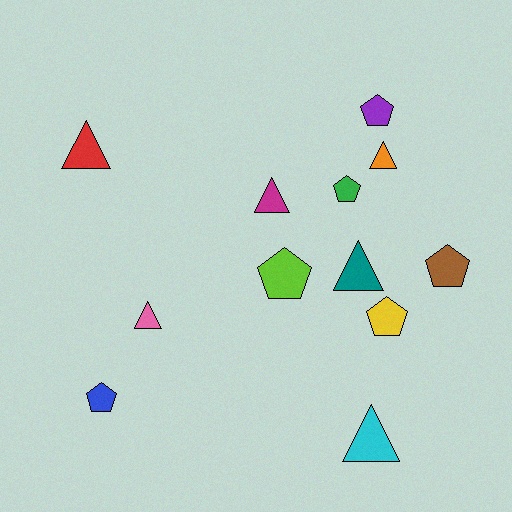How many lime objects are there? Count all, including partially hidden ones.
There is 1 lime object.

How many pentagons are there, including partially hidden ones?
There are 6 pentagons.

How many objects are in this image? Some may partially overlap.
There are 12 objects.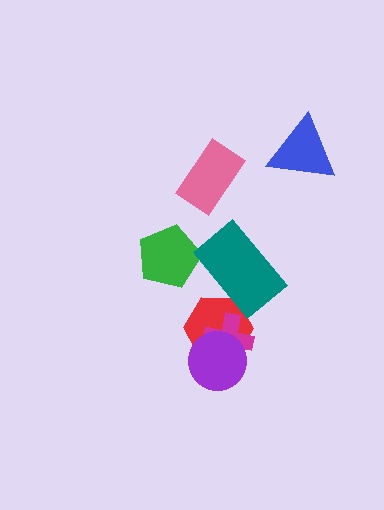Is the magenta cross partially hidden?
Yes, it is partially covered by another shape.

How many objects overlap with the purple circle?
2 objects overlap with the purple circle.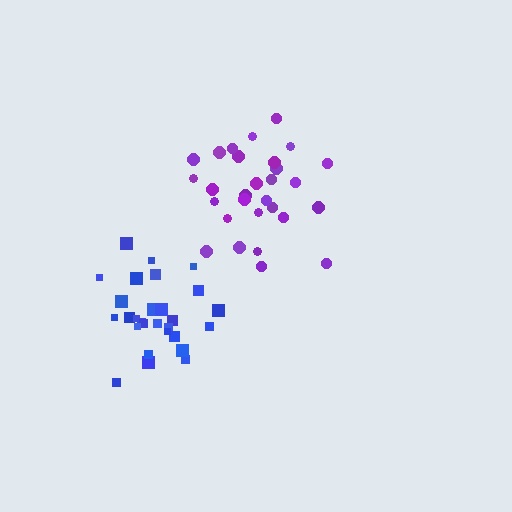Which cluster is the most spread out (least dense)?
Purple.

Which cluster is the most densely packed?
Blue.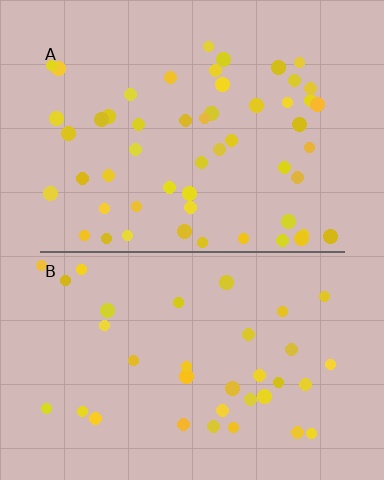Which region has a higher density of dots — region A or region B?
A (the top).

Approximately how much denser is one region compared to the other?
Approximately 1.5× — region A over region B.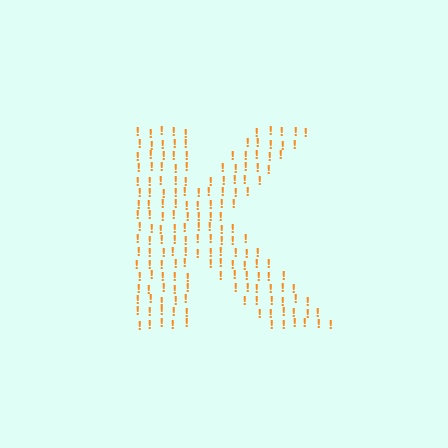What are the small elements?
The small elements are exclamation marks.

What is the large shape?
The large shape is the letter K.